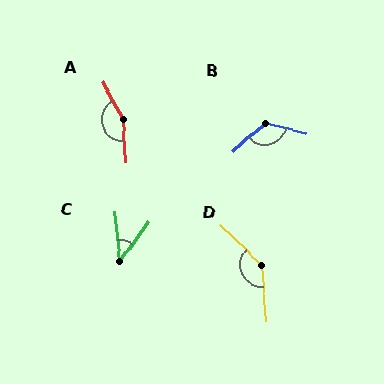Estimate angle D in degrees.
Approximately 138 degrees.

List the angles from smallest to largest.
C (41°), B (124°), D (138°), A (154°).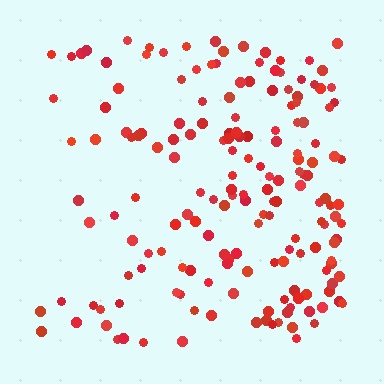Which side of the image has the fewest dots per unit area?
The left.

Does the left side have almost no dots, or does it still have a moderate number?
Still a moderate number, just noticeably fewer than the right.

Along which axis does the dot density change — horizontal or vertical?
Horizontal.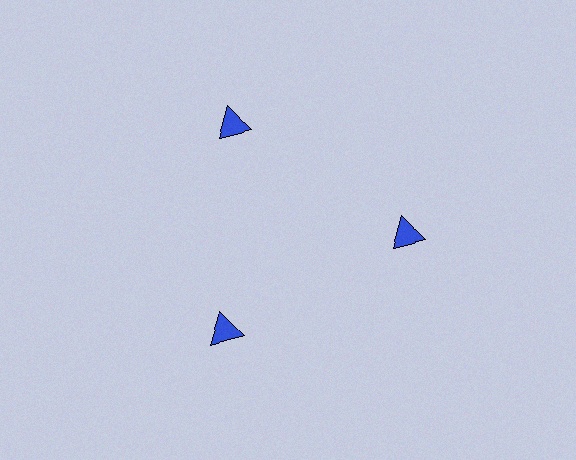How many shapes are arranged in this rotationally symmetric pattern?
There are 3 shapes, arranged in 3 groups of 1.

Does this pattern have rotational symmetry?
Yes, this pattern has 3-fold rotational symmetry. It looks the same after rotating 120 degrees around the center.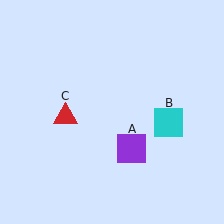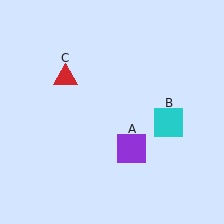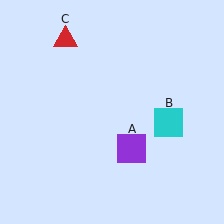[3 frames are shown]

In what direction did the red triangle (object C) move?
The red triangle (object C) moved up.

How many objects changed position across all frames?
1 object changed position: red triangle (object C).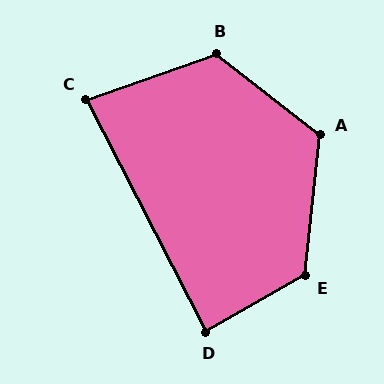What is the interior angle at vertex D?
Approximately 88 degrees (approximately right).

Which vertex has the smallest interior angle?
C, at approximately 82 degrees.